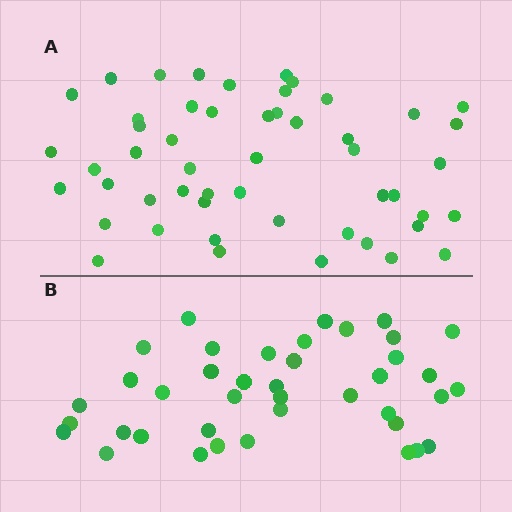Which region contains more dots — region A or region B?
Region A (the top region) has more dots.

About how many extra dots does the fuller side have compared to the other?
Region A has roughly 12 or so more dots than region B.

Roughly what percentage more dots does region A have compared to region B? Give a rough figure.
About 30% more.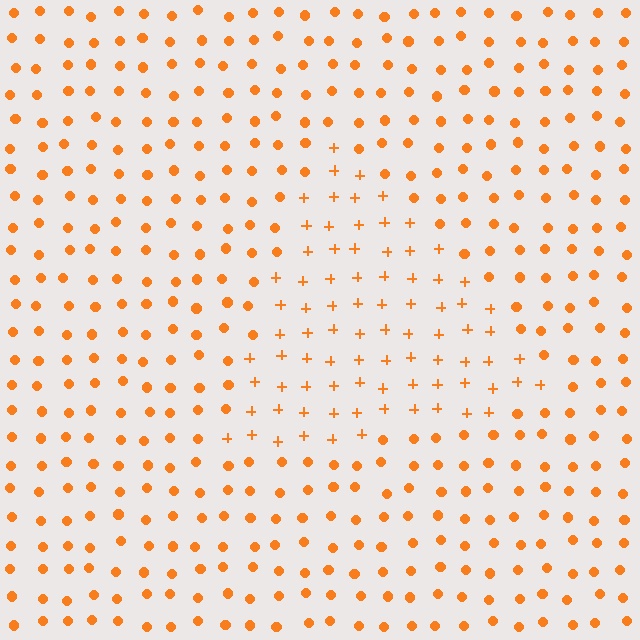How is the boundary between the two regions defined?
The boundary is defined by a change in element shape: plus signs inside vs. circles outside. All elements share the same color and spacing.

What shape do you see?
I see a triangle.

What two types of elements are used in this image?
The image uses plus signs inside the triangle region and circles outside it.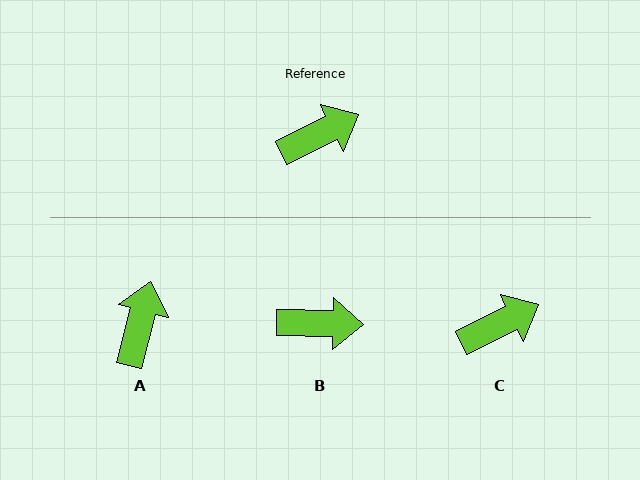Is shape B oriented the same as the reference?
No, it is off by about 27 degrees.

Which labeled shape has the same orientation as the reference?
C.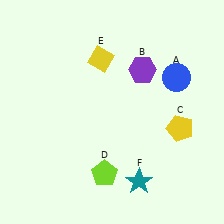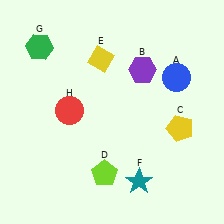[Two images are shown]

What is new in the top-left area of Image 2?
A red circle (H) was added in the top-left area of Image 2.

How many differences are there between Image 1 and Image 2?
There are 2 differences between the two images.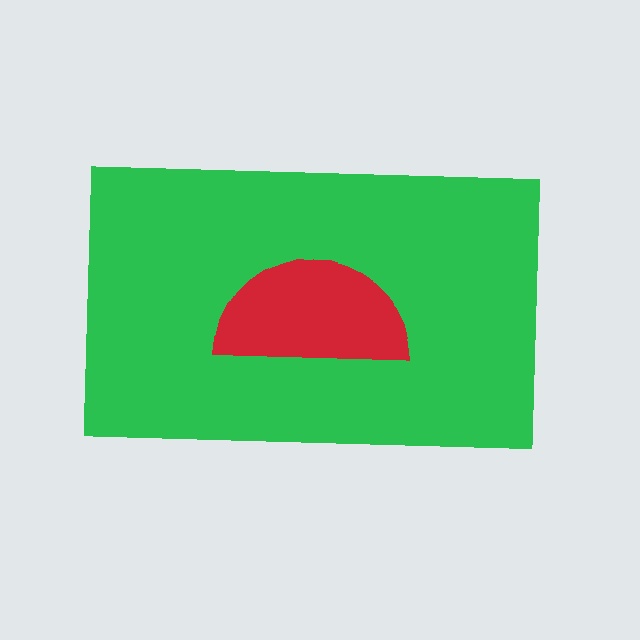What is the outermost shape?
The green rectangle.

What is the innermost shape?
The red semicircle.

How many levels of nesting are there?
2.